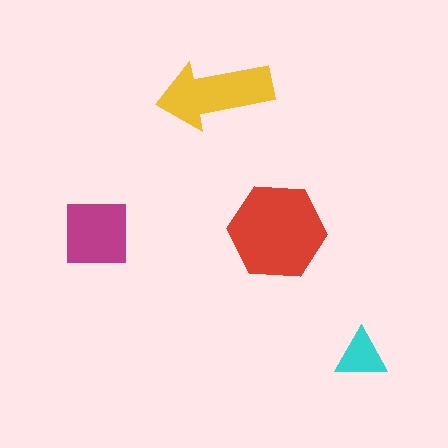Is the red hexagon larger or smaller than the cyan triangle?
Larger.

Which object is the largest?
The red hexagon.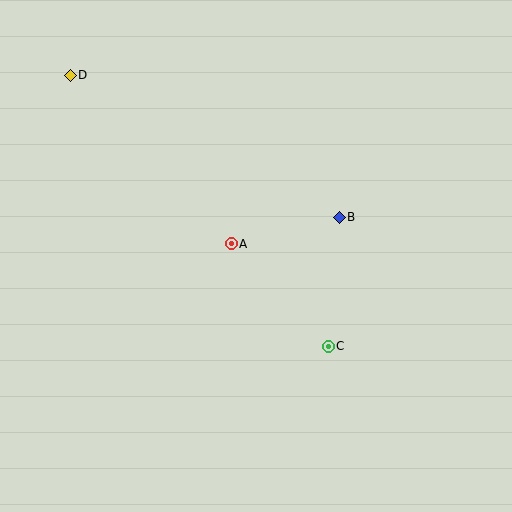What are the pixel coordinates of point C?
Point C is at (328, 346).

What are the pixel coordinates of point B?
Point B is at (339, 217).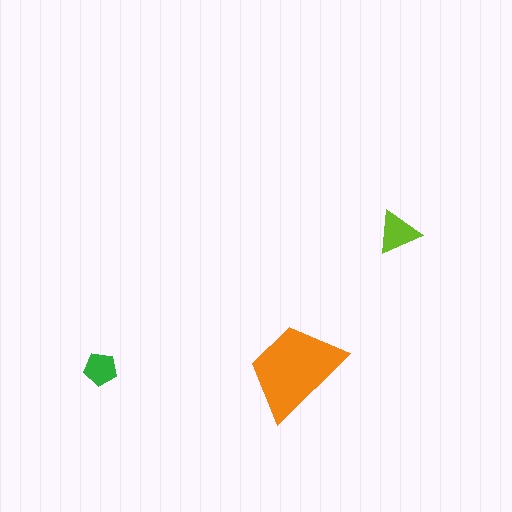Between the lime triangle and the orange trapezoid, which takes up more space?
The orange trapezoid.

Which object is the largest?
The orange trapezoid.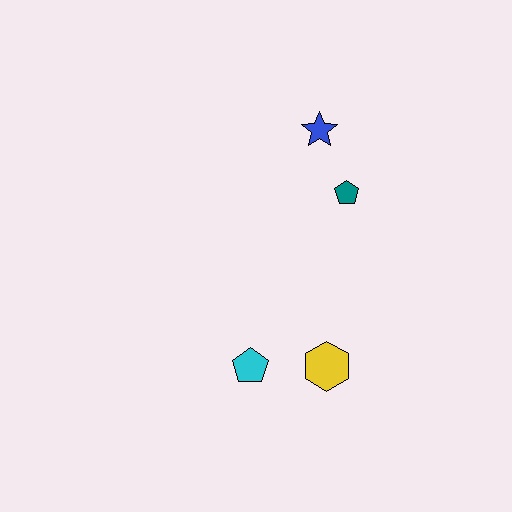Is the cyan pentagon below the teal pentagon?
Yes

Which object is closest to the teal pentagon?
The blue star is closest to the teal pentagon.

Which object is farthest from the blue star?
The cyan pentagon is farthest from the blue star.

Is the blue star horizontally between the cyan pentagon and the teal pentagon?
Yes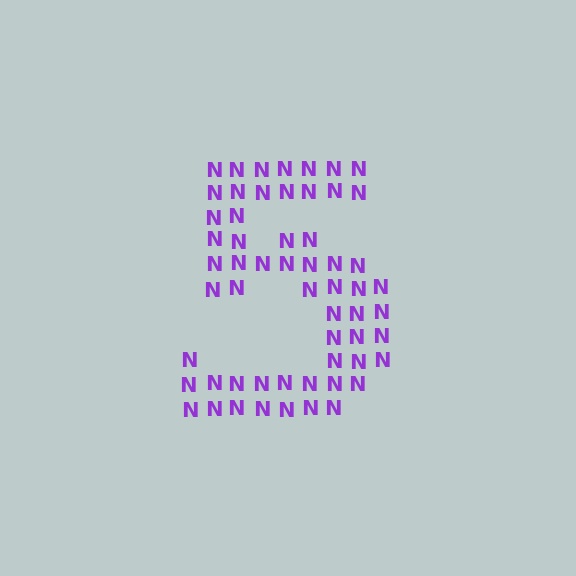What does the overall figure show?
The overall figure shows the digit 5.